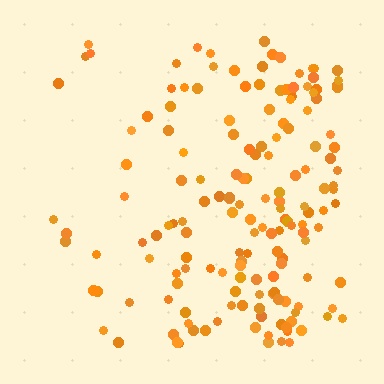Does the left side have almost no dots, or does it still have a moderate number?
Still a moderate number, just noticeably fewer than the right.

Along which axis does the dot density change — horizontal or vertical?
Horizontal.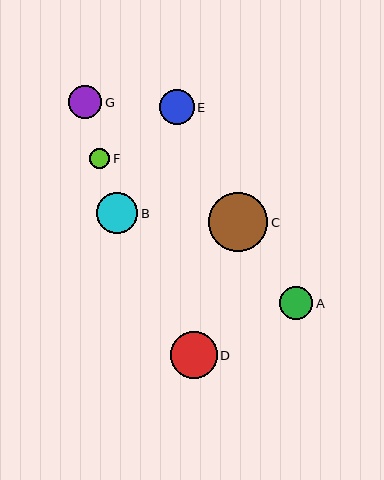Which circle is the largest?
Circle C is the largest with a size of approximately 59 pixels.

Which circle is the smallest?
Circle F is the smallest with a size of approximately 20 pixels.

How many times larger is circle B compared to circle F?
Circle B is approximately 2.1 times the size of circle F.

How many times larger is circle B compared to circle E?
Circle B is approximately 1.2 times the size of circle E.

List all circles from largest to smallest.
From largest to smallest: C, D, B, E, A, G, F.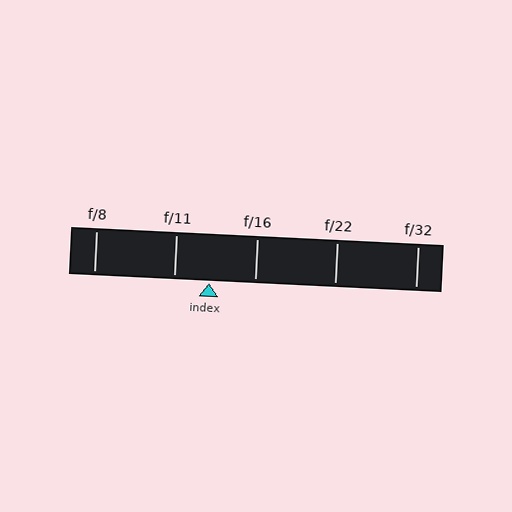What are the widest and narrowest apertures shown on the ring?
The widest aperture shown is f/8 and the narrowest is f/32.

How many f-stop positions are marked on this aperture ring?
There are 5 f-stop positions marked.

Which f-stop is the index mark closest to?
The index mark is closest to f/11.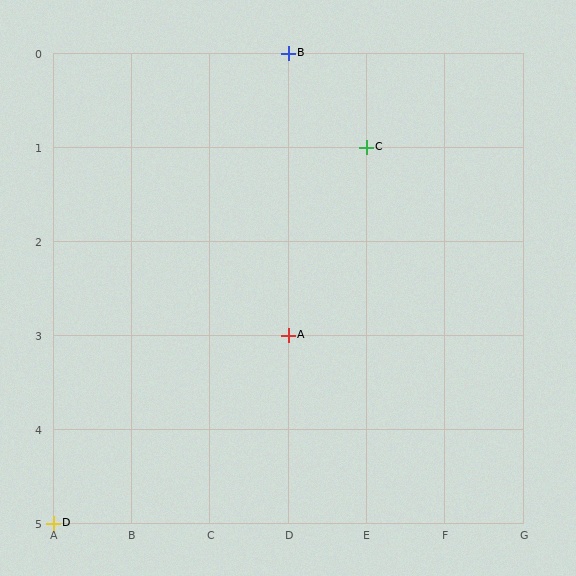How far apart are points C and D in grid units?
Points C and D are 4 columns and 4 rows apart (about 5.7 grid units diagonally).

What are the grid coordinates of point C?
Point C is at grid coordinates (E, 1).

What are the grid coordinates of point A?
Point A is at grid coordinates (D, 3).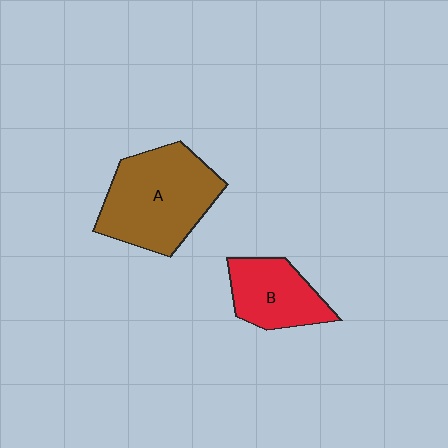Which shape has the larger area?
Shape A (brown).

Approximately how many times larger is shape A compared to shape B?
Approximately 1.7 times.